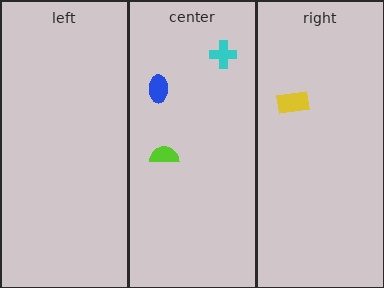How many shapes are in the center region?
3.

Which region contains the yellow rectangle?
The right region.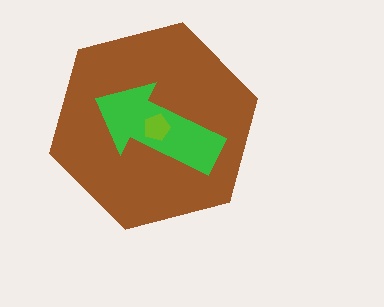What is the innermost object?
The lime pentagon.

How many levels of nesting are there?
3.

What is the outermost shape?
The brown hexagon.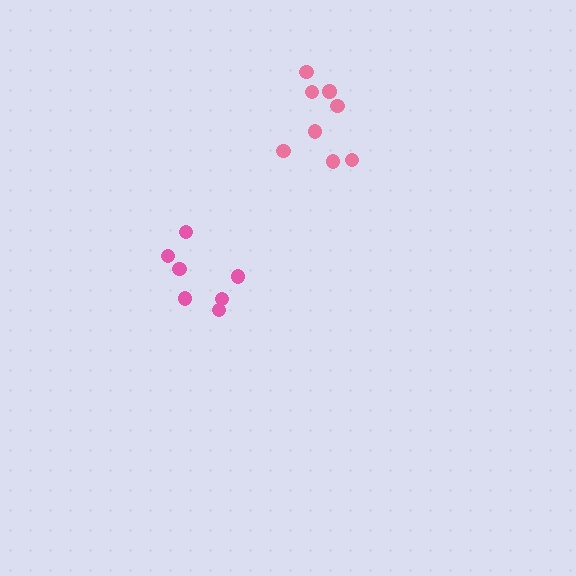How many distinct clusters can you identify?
There are 2 distinct clusters.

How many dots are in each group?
Group 1: 7 dots, Group 2: 8 dots (15 total).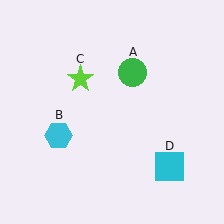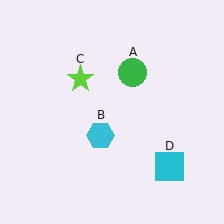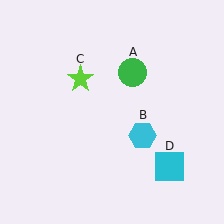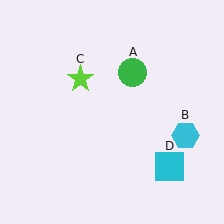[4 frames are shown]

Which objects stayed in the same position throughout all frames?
Green circle (object A) and lime star (object C) and cyan square (object D) remained stationary.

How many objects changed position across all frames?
1 object changed position: cyan hexagon (object B).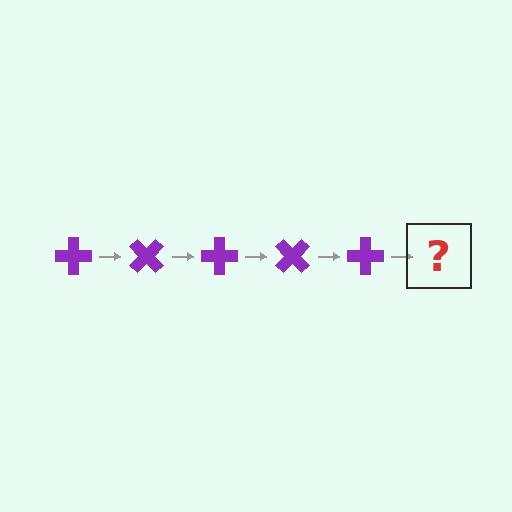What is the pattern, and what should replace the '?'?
The pattern is that the cross rotates 45 degrees each step. The '?' should be a purple cross rotated 225 degrees.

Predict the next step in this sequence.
The next step is a purple cross rotated 225 degrees.